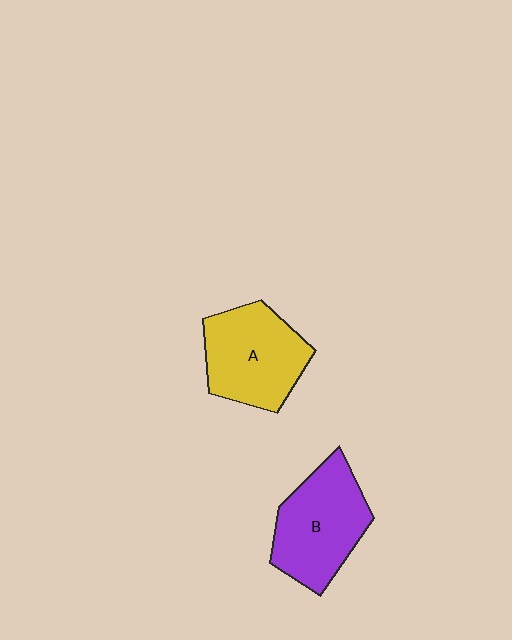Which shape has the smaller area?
Shape A (yellow).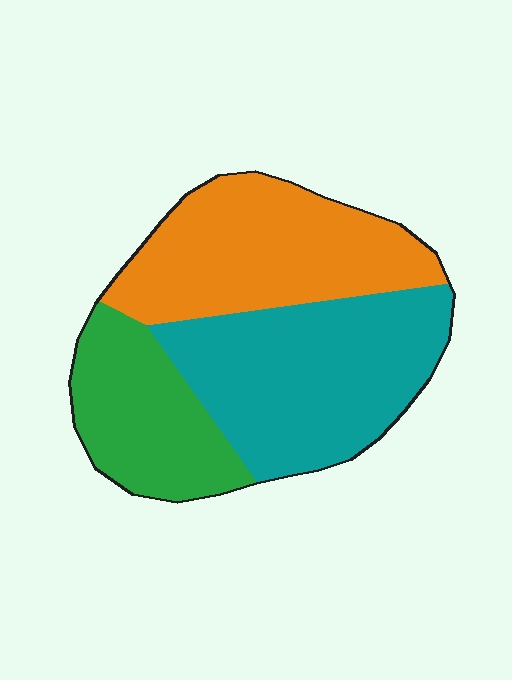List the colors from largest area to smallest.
From largest to smallest: teal, orange, green.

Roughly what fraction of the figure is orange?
Orange covers 36% of the figure.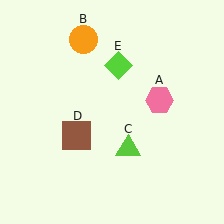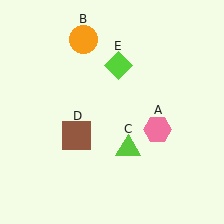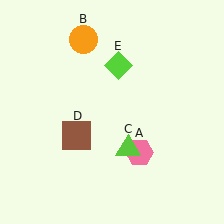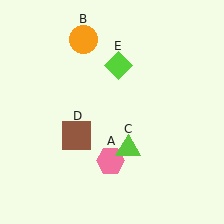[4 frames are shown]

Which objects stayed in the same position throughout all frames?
Orange circle (object B) and lime triangle (object C) and brown square (object D) and lime diamond (object E) remained stationary.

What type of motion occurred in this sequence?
The pink hexagon (object A) rotated clockwise around the center of the scene.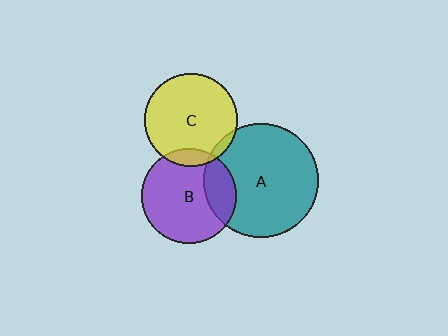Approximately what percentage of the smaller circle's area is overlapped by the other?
Approximately 10%.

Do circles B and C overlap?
Yes.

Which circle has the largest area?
Circle A (teal).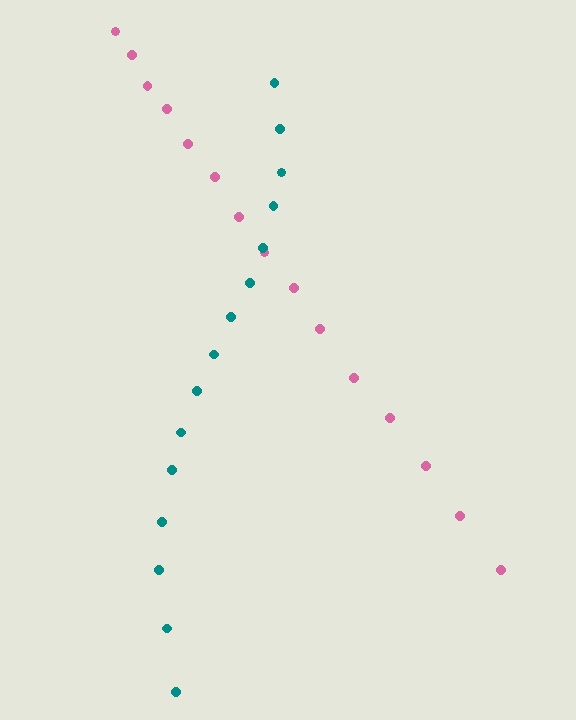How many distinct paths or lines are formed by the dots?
There are 2 distinct paths.